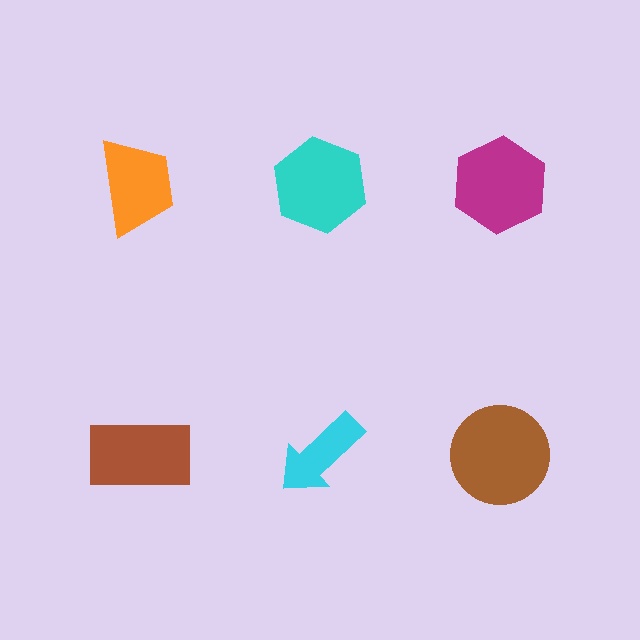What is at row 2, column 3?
A brown circle.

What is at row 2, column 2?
A cyan arrow.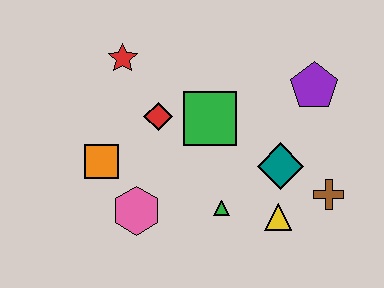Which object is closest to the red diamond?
The green square is closest to the red diamond.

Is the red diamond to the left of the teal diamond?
Yes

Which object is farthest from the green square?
The brown cross is farthest from the green square.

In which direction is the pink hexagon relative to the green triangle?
The pink hexagon is to the left of the green triangle.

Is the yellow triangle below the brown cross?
Yes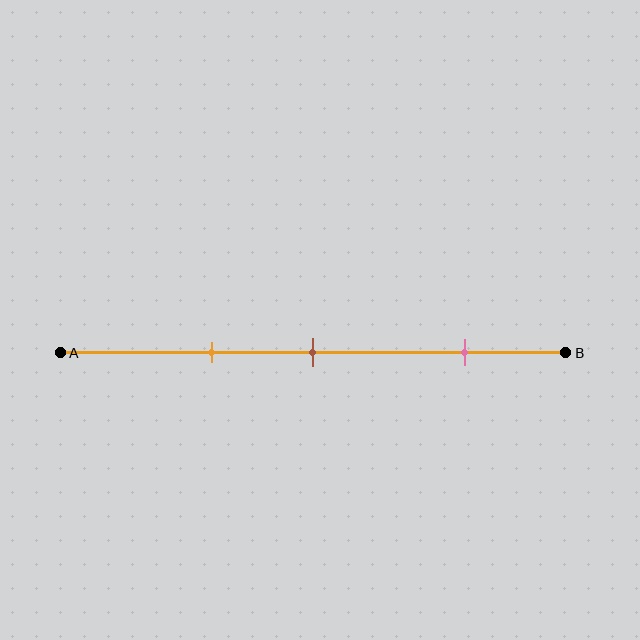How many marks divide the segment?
There are 3 marks dividing the segment.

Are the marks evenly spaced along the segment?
No, the marks are not evenly spaced.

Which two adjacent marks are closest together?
The orange and brown marks are the closest adjacent pair.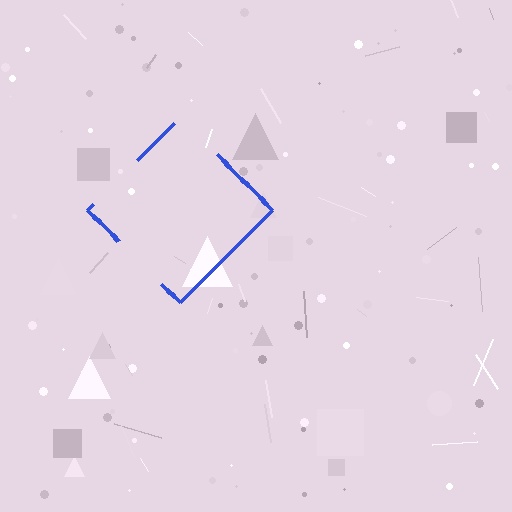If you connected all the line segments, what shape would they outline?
They would outline a diamond.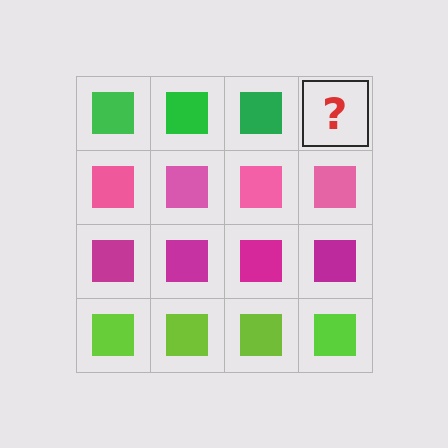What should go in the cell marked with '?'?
The missing cell should contain a green square.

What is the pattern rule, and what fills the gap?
The rule is that each row has a consistent color. The gap should be filled with a green square.